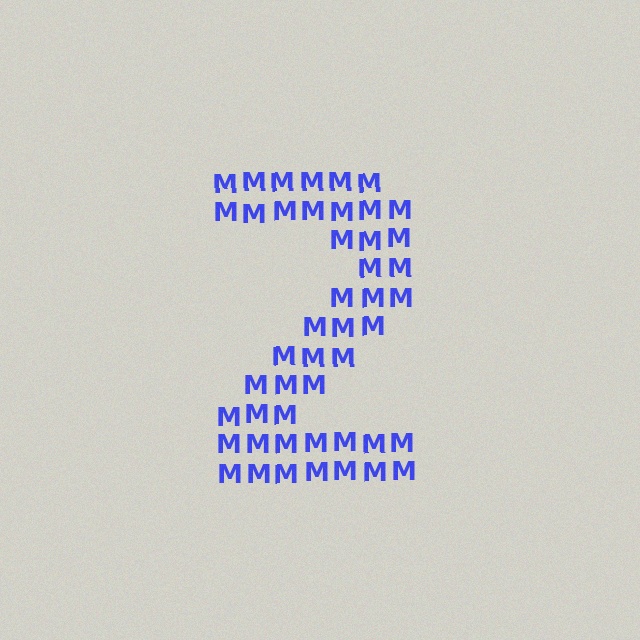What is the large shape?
The large shape is the digit 2.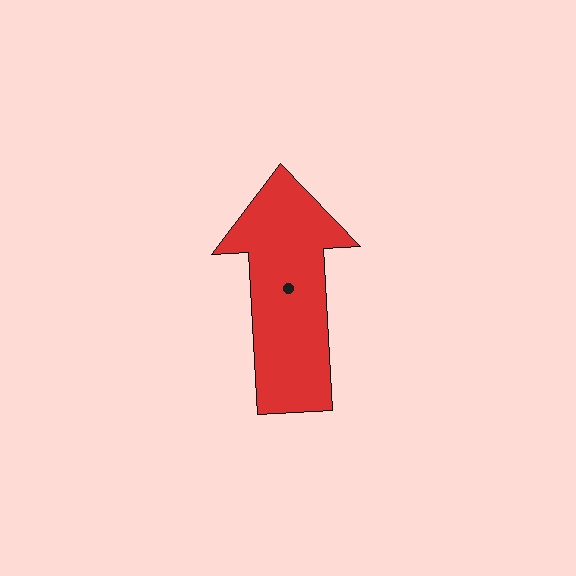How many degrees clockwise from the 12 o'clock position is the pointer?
Approximately 357 degrees.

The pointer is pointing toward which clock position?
Roughly 12 o'clock.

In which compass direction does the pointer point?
North.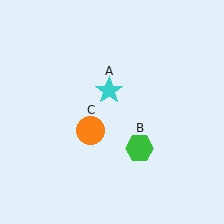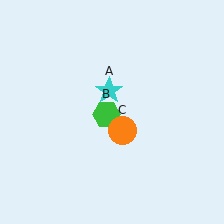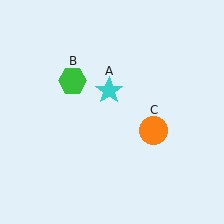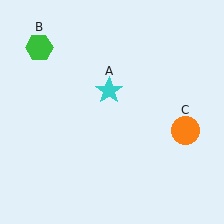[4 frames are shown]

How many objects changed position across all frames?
2 objects changed position: green hexagon (object B), orange circle (object C).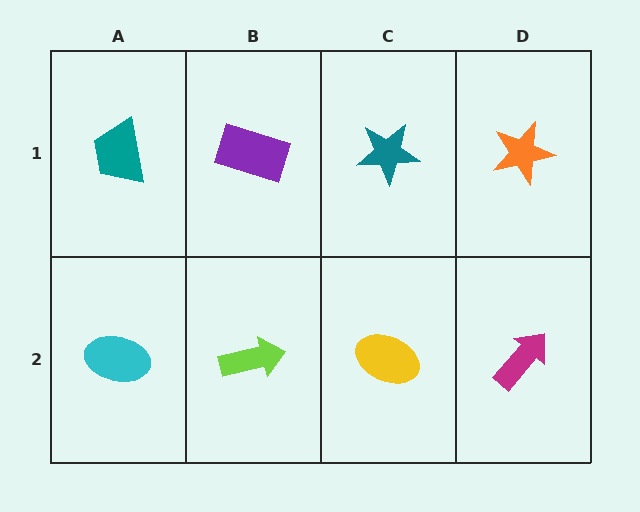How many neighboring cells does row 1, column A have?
2.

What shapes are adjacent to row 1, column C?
A yellow ellipse (row 2, column C), a purple rectangle (row 1, column B), an orange star (row 1, column D).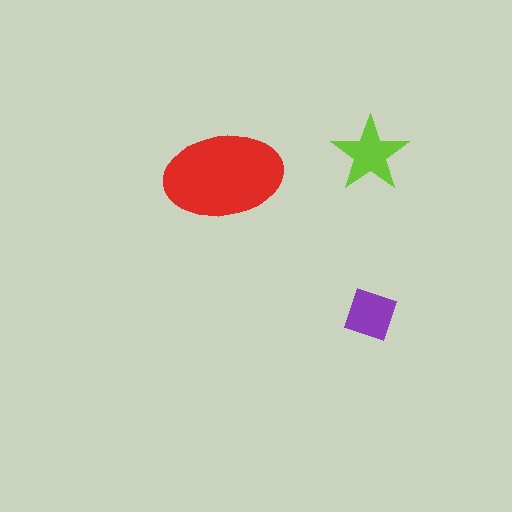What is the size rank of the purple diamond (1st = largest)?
3rd.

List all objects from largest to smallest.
The red ellipse, the lime star, the purple diamond.